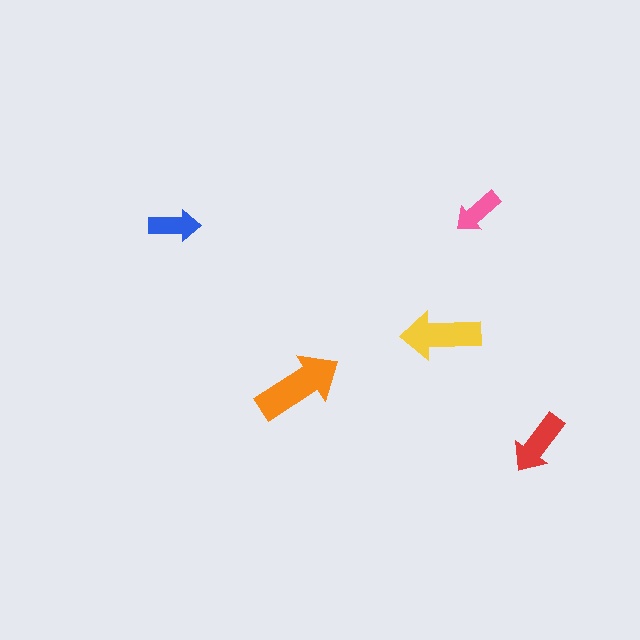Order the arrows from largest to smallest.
the orange one, the yellow one, the red one, the blue one, the pink one.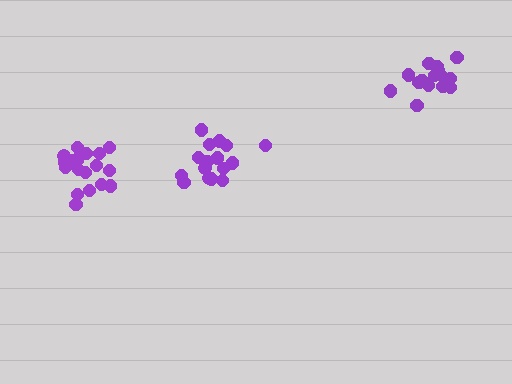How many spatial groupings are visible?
There are 3 spatial groupings.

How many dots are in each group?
Group 1: 16 dots, Group 2: 15 dots, Group 3: 19 dots (50 total).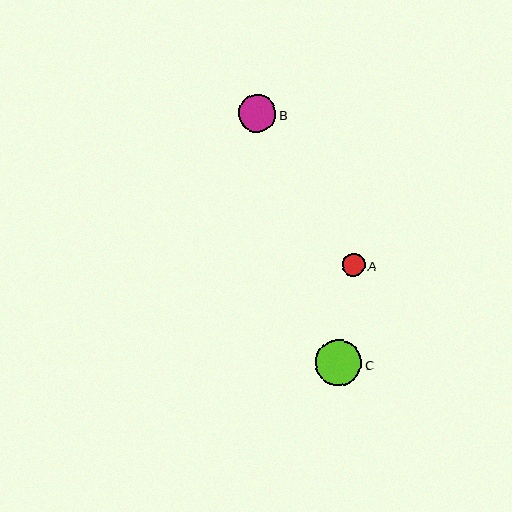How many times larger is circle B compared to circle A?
Circle B is approximately 1.6 times the size of circle A.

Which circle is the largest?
Circle C is the largest with a size of approximately 46 pixels.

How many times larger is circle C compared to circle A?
Circle C is approximately 2.0 times the size of circle A.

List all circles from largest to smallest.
From largest to smallest: C, B, A.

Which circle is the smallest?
Circle A is the smallest with a size of approximately 23 pixels.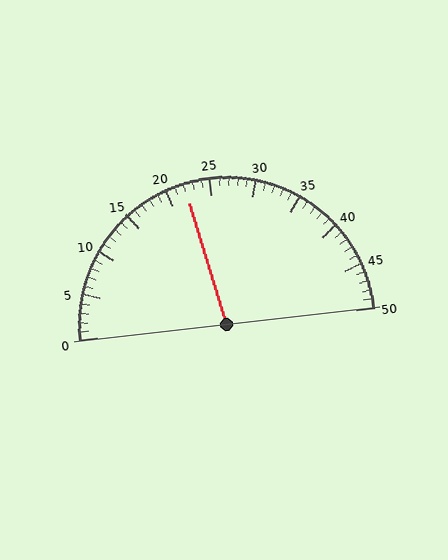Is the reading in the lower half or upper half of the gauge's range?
The reading is in the lower half of the range (0 to 50).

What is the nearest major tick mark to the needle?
The nearest major tick mark is 20.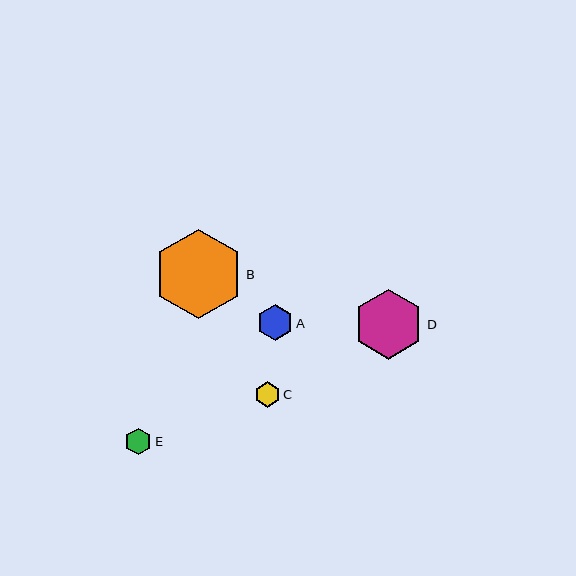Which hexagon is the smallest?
Hexagon C is the smallest with a size of approximately 25 pixels.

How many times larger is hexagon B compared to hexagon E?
Hexagon B is approximately 3.4 times the size of hexagon E.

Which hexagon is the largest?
Hexagon B is the largest with a size of approximately 89 pixels.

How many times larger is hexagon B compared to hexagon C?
Hexagon B is approximately 3.5 times the size of hexagon C.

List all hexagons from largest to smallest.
From largest to smallest: B, D, A, E, C.